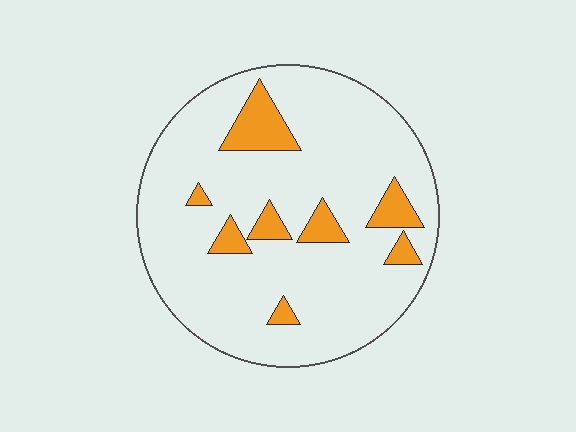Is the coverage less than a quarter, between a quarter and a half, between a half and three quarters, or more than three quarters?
Less than a quarter.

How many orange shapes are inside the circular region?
8.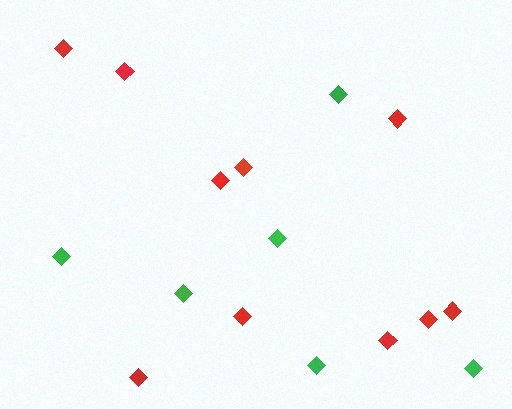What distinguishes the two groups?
There are 2 groups: one group of green diamonds (6) and one group of red diamonds (10).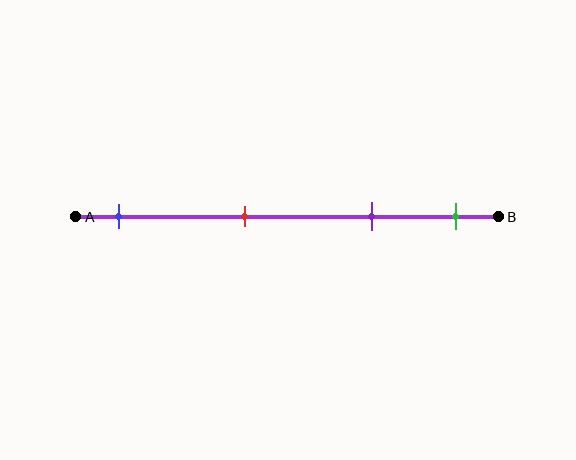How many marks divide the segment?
There are 4 marks dividing the segment.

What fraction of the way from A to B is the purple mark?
The purple mark is approximately 70% (0.7) of the way from A to B.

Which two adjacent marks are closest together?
The purple and green marks are the closest adjacent pair.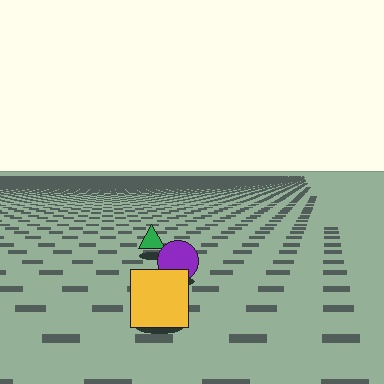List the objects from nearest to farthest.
From nearest to farthest: the yellow square, the purple circle, the green triangle.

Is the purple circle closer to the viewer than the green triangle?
Yes. The purple circle is closer — you can tell from the texture gradient: the ground texture is coarser near it.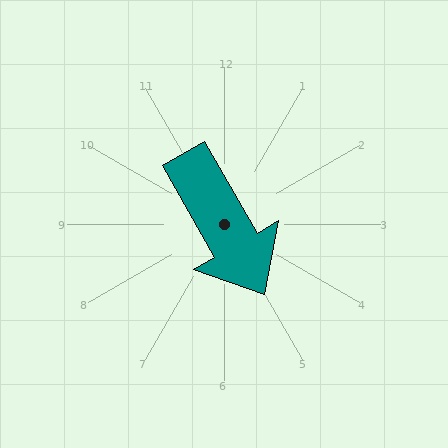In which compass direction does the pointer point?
Southeast.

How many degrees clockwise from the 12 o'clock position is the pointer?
Approximately 150 degrees.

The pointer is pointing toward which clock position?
Roughly 5 o'clock.